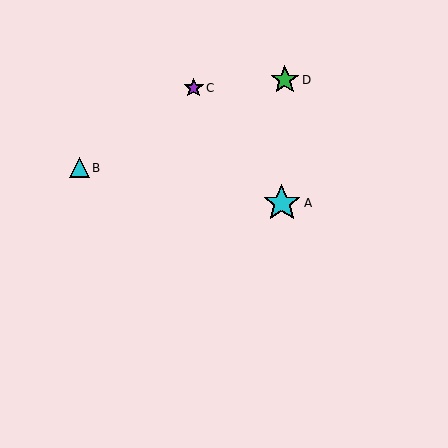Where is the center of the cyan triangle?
The center of the cyan triangle is at (79, 168).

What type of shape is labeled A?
Shape A is a cyan star.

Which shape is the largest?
The cyan star (labeled A) is the largest.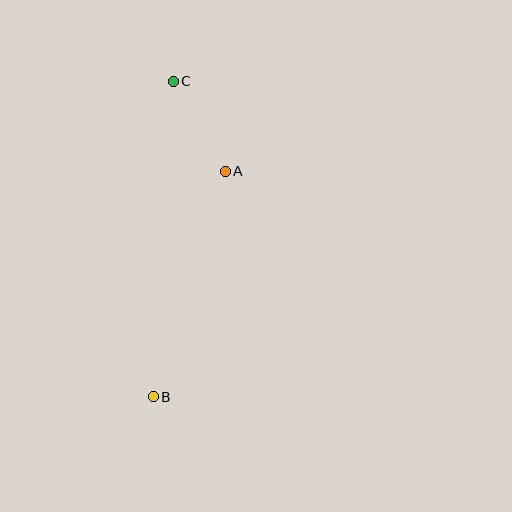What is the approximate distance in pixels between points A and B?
The distance between A and B is approximately 236 pixels.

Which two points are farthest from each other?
Points B and C are farthest from each other.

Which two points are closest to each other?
Points A and C are closest to each other.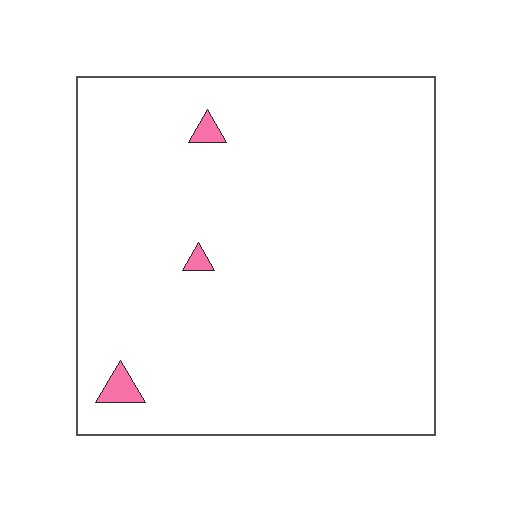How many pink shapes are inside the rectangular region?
3.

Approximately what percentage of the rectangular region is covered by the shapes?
Approximately 0%.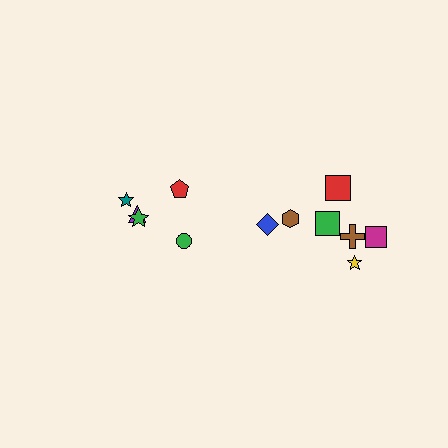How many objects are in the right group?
There are 8 objects.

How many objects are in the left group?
There are 5 objects.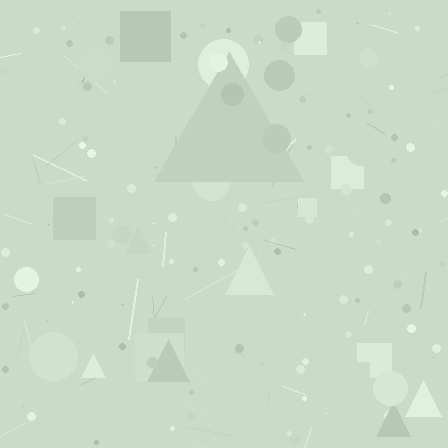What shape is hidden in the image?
A triangle is hidden in the image.